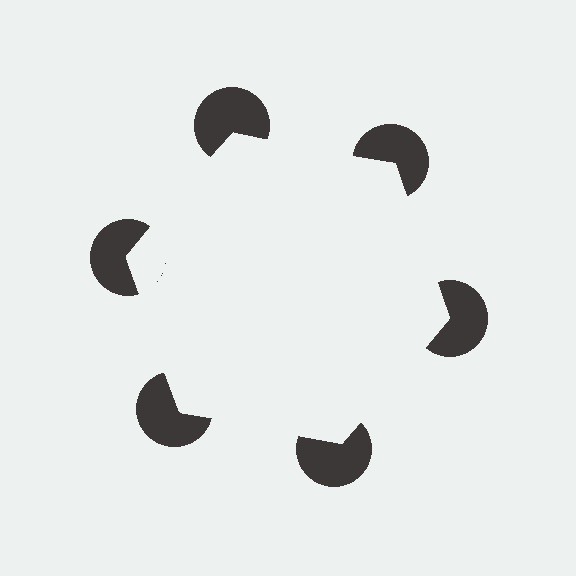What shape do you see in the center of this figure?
An illusory hexagon — its edges are inferred from the aligned wedge cuts in the pac-man discs, not physically drawn.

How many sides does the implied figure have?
6 sides.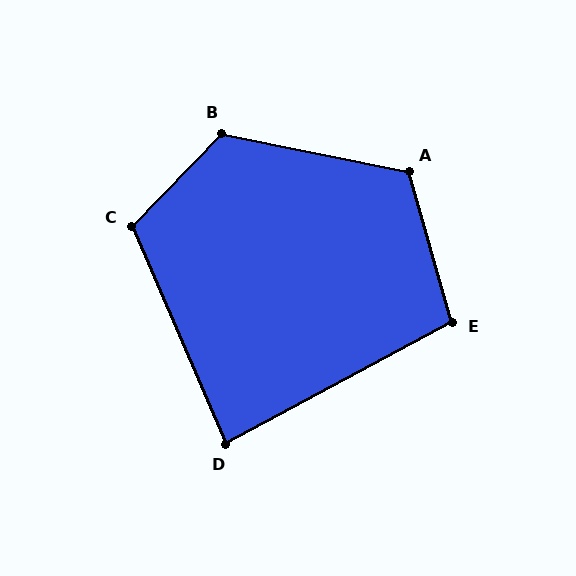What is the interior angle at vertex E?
Approximately 102 degrees (obtuse).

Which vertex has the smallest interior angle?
D, at approximately 85 degrees.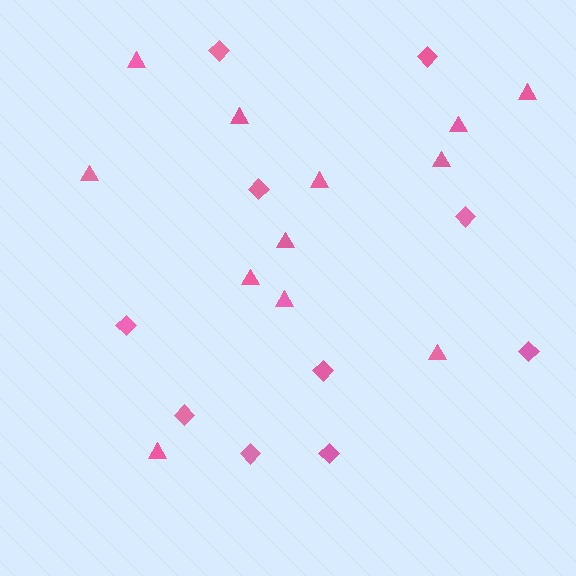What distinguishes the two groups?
There are 2 groups: one group of diamonds (10) and one group of triangles (12).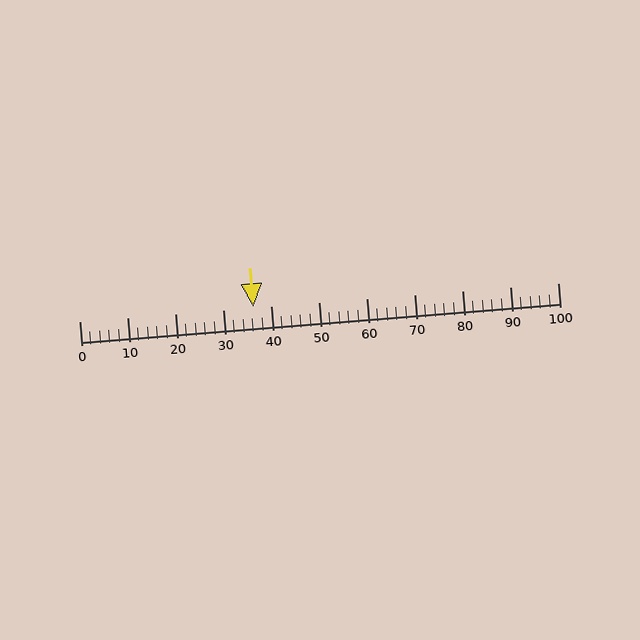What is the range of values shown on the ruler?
The ruler shows values from 0 to 100.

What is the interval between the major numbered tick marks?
The major tick marks are spaced 10 units apart.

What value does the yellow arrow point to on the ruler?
The yellow arrow points to approximately 36.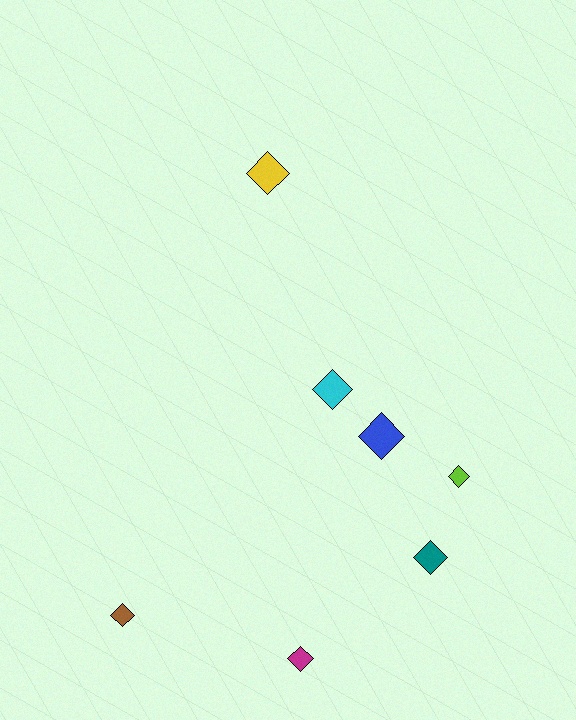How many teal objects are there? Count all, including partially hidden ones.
There is 1 teal object.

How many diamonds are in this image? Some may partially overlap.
There are 7 diamonds.